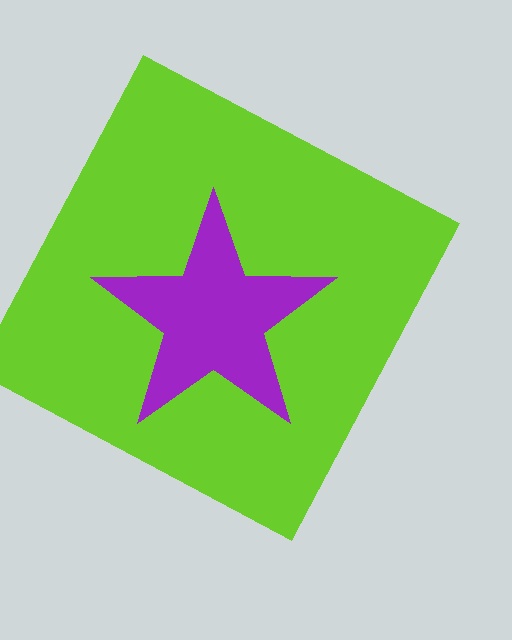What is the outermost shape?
The lime square.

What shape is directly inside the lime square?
The purple star.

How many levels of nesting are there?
2.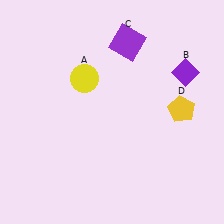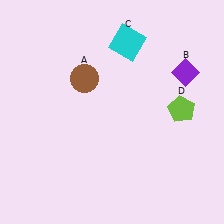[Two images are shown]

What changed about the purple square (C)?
In Image 1, C is purple. In Image 2, it changed to cyan.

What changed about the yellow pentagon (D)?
In Image 1, D is yellow. In Image 2, it changed to lime.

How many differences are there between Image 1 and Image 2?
There are 3 differences between the two images.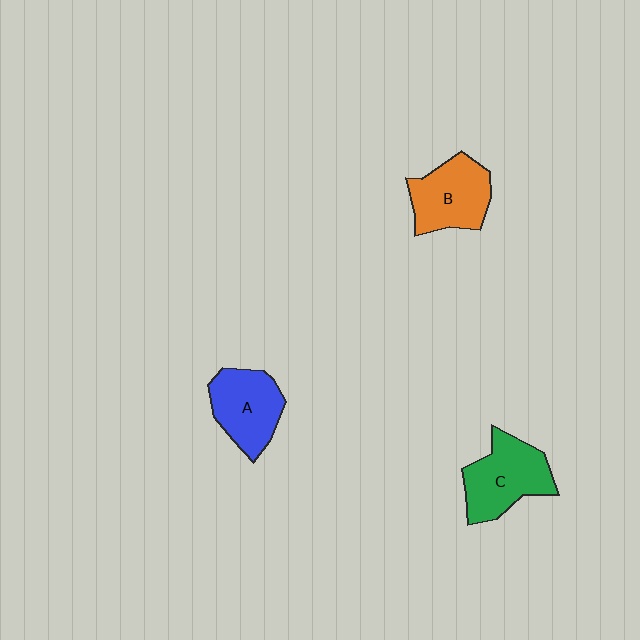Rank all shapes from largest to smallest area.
From largest to smallest: C (green), B (orange), A (blue).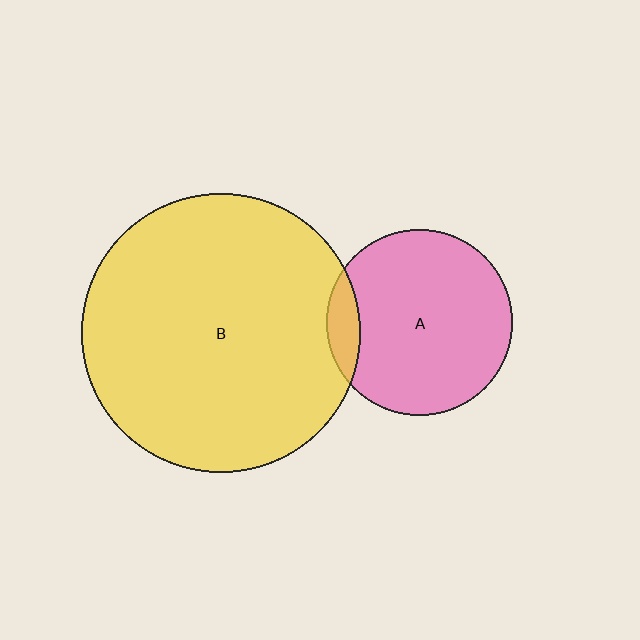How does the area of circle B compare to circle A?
Approximately 2.2 times.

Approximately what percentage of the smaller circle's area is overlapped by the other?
Approximately 10%.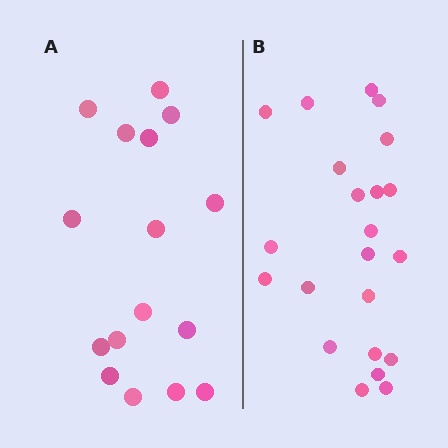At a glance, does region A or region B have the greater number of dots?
Region B (the right region) has more dots.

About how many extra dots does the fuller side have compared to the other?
Region B has about 6 more dots than region A.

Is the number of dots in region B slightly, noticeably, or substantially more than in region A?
Region B has noticeably more, but not dramatically so. The ratio is roughly 1.4 to 1.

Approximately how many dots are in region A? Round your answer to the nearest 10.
About 20 dots. (The exact count is 16, which rounds to 20.)